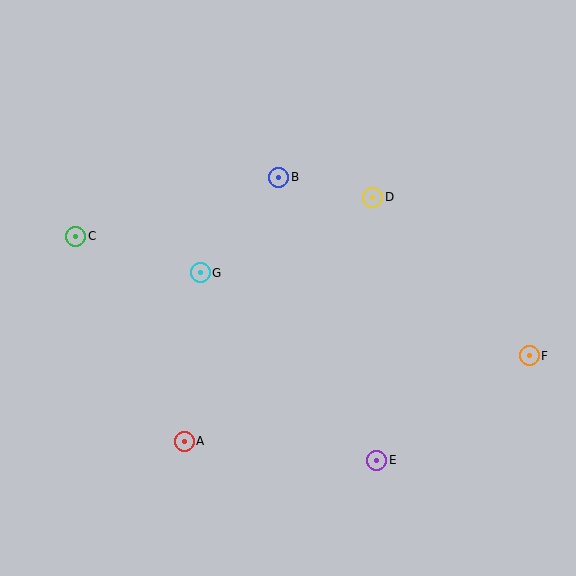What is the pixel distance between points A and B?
The distance between A and B is 280 pixels.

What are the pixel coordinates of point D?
Point D is at (373, 197).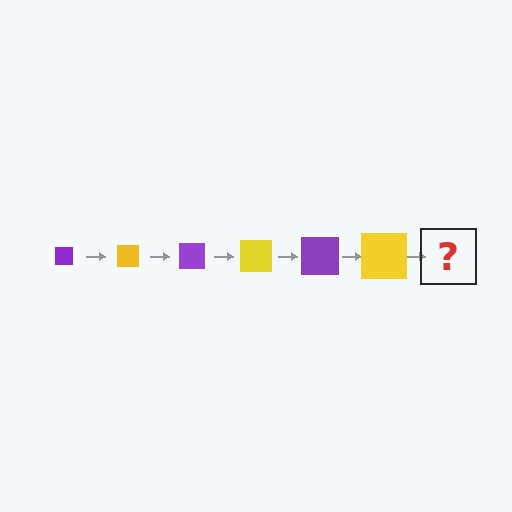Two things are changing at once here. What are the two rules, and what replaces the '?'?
The two rules are that the square grows larger each step and the color cycles through purple and yellow. The '?' should be a purple square, larger than the previous one.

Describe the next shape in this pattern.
It should be a purple square, larger than the previous one.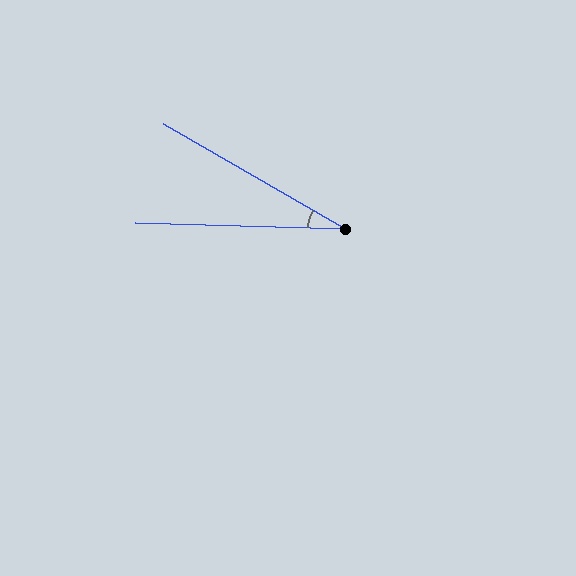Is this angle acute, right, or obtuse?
It is acute.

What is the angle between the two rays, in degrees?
Approximately 28 degrees.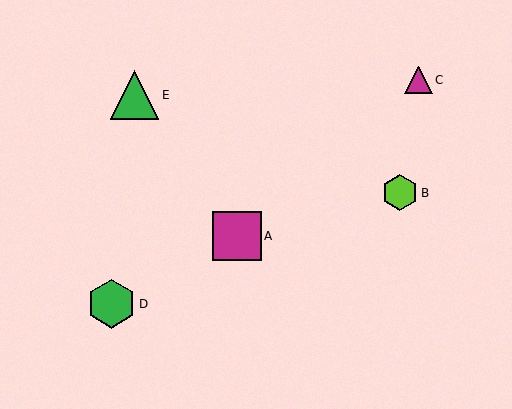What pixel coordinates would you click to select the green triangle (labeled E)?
Click at (135, 95) to select the green triangle E.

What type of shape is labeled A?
Shape A is a magenta square.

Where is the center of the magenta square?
The center of the magenta square is at (237, 236).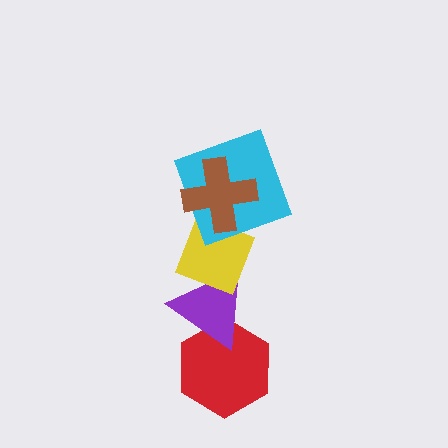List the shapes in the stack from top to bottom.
From top to bottom: the brown cross, the cyan square, the yellow diamond, the purple triangle, the red hexagon.